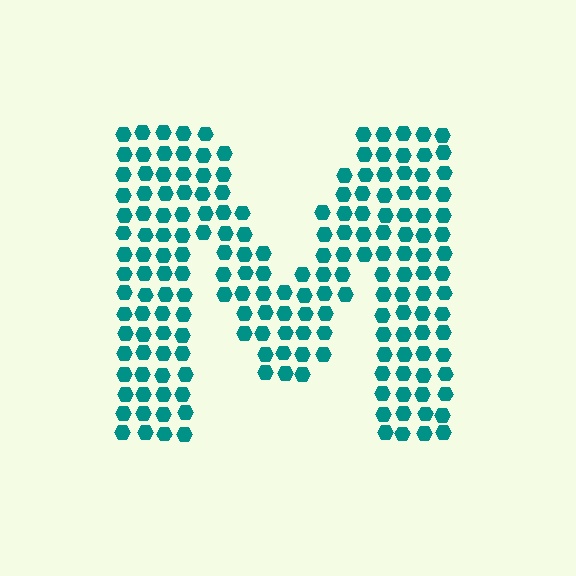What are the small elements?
The small elements are hexagons.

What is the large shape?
The large shape is the letter M.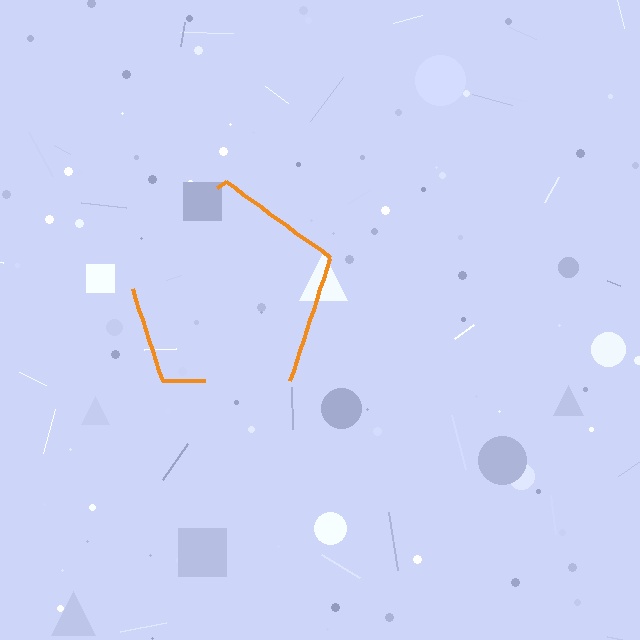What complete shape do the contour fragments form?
The contour fragments form a pentagon.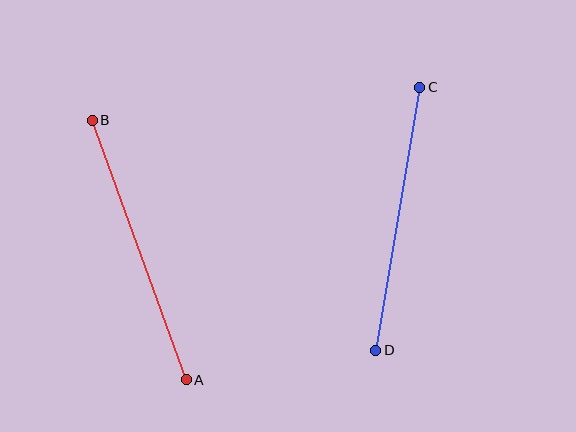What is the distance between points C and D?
The distance is approximately 267 pixels.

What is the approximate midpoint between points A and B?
The midpoint is at approximately (139, 250) pixels.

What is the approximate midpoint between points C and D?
The midpoint is at approximately (398, 219) pixels.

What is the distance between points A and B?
The distance is approximately 276 pixels.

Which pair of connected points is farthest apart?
Points A and B are farthest apart.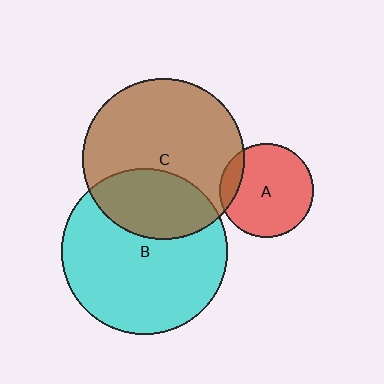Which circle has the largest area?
Circle B (cyan).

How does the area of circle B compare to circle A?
Approximately 3.1 times.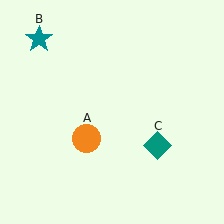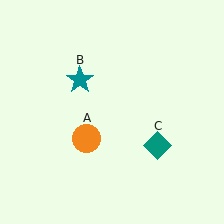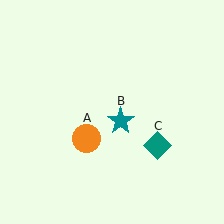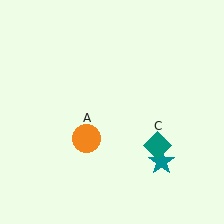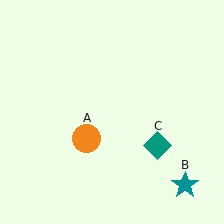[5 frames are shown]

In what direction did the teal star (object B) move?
The teal star (object B) moved down and to the right.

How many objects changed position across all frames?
1 object changed position: teal star (object B).